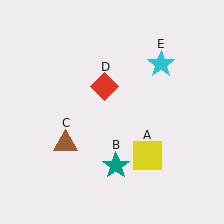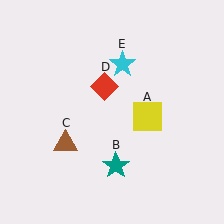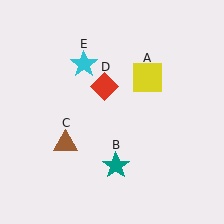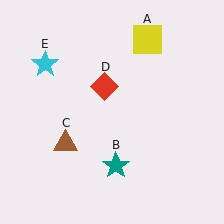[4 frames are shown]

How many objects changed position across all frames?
2 objects changed position: yellow square (object A), cyan star (object E).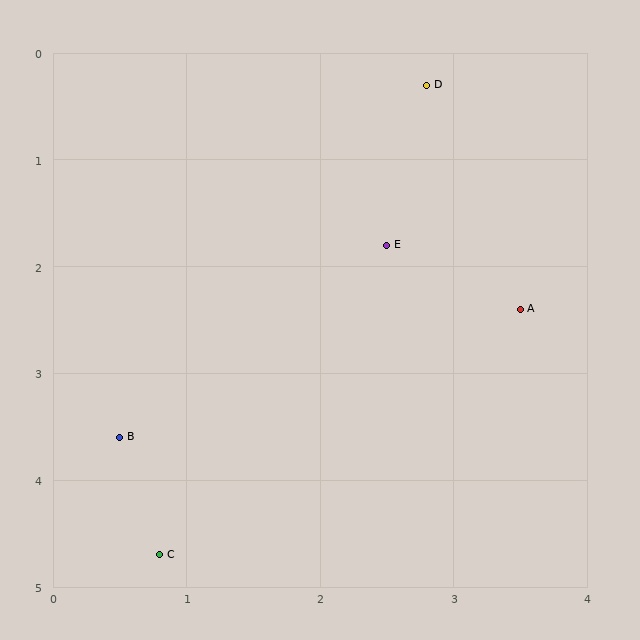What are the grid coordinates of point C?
Point C is at approximately (0.8, 4.7).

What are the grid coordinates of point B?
Point B is at approximately (0.5, 3.6).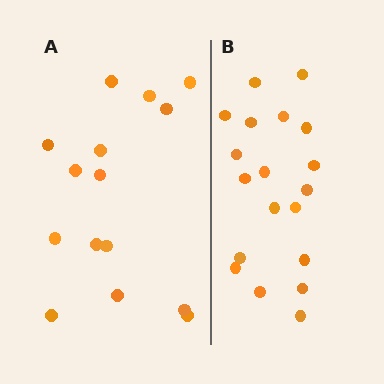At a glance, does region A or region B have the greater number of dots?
Region B (the right region) has more dots.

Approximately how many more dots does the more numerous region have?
Region B has about 4 more dots than region A.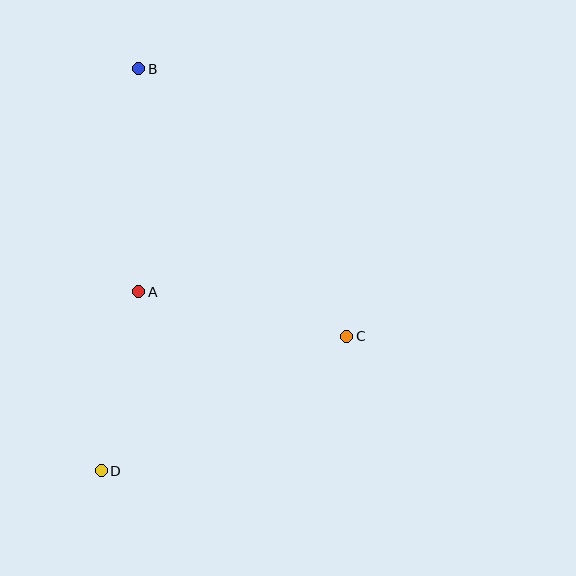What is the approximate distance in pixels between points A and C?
The distance between A and C is approximately 213 pixels.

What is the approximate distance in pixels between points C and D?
The distance between C and D is approximately 280 pixels.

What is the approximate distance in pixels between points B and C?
The distance between B and C is approximately 339 pixels.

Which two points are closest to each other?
Points A and D are closest to each other.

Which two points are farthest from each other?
Points B and D are farthest from each other.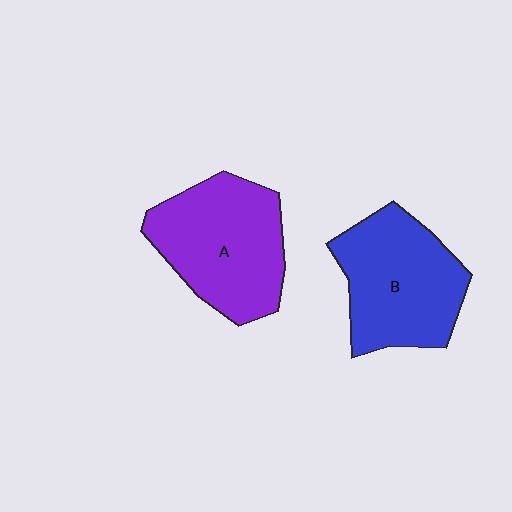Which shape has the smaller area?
Shape B (blue).